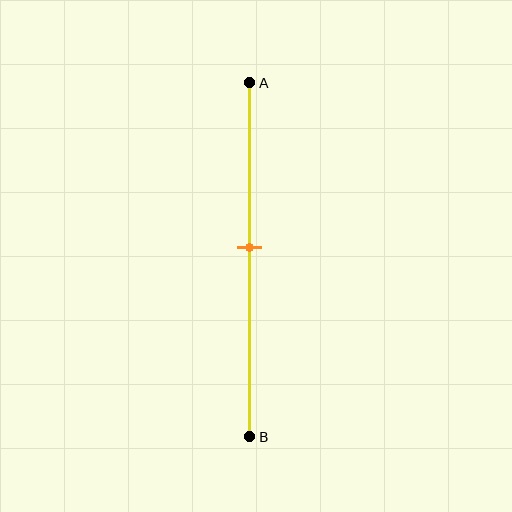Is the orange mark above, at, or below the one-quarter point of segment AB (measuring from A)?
The orange mark is below the one-quarter point of segment AB.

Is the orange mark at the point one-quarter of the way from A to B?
No, the mark is at about 45% from A, not at the 25% one-quarter point.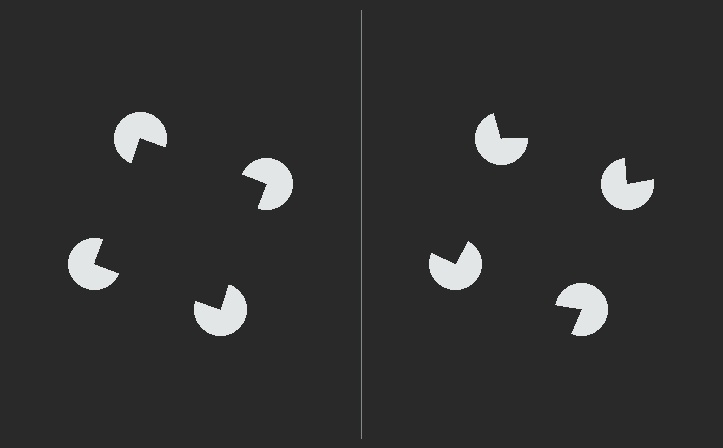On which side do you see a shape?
An illusory square appears on the left side. On the right side the wedge cuts are rotated, so no coherent shape forms.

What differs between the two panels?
The pac-man discs are positioned identically on both sides; only the wedge orientations differ. On the left they align to a square; on the right they are misaligned.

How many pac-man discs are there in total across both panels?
8 — 4 on each side.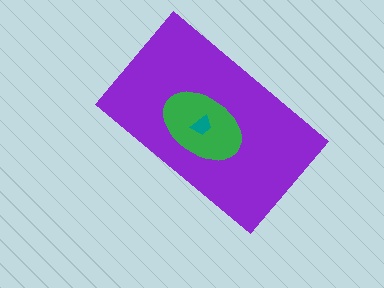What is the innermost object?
The teal trapezoid.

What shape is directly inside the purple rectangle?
The green ellipse.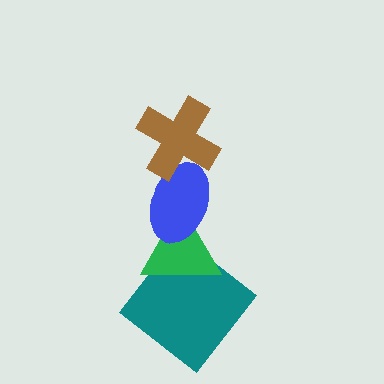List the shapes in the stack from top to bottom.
From top to bottom: the brown cross, the blue ellipse, the green triangle, the teal diamond.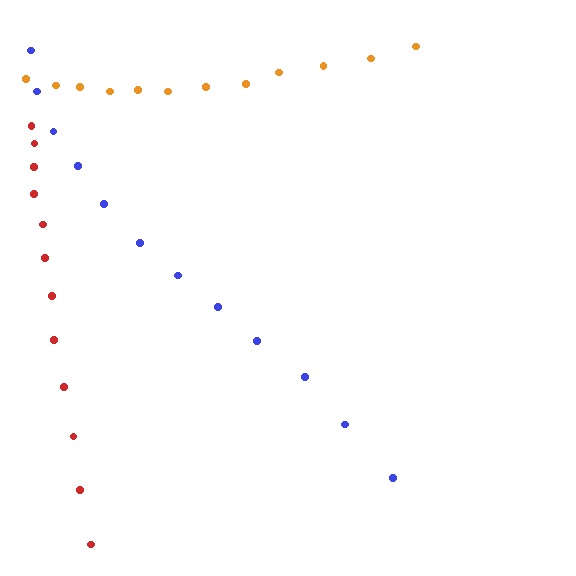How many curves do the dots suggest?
There are 3 distinct paths.